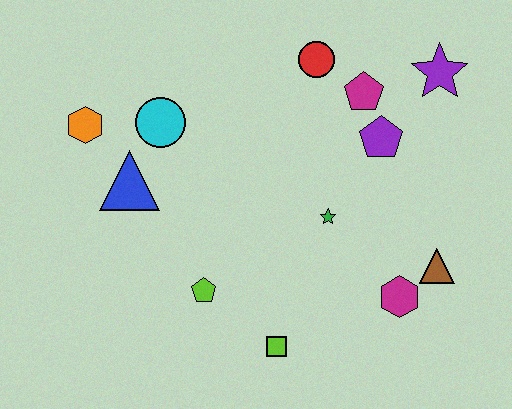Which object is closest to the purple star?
The magenta pentagon is closest to the purple star.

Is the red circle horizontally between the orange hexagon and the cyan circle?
No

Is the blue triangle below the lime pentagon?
No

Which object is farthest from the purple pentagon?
The orange hexagon is farthest from the purple pentagon.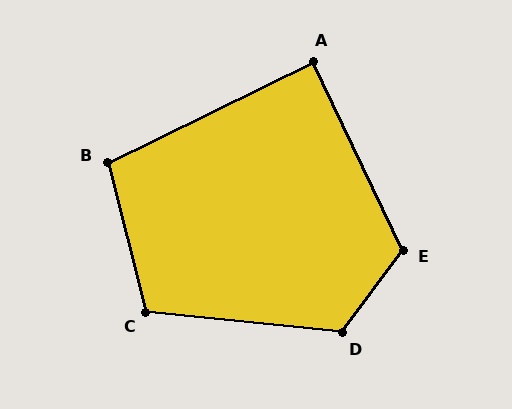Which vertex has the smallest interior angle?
A, at approximately 89 degrees.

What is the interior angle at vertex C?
Approximately 110 degrees (obtuse).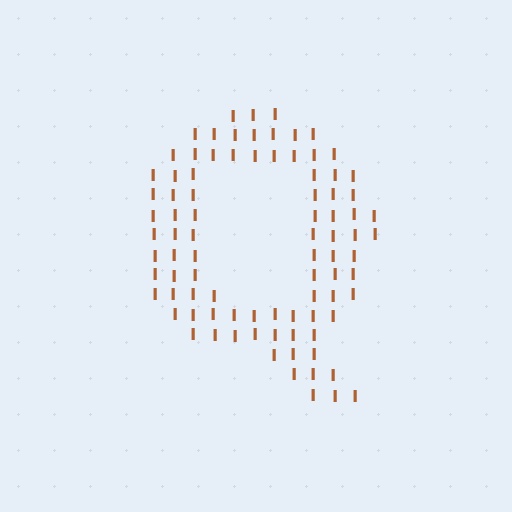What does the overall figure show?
The overall figure shows the letter Q.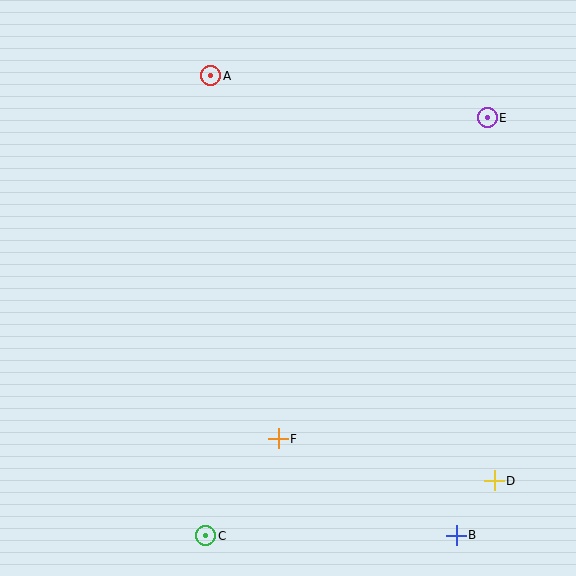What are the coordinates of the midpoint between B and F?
The midpoint between B and F is at (367, 487).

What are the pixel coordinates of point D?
Point D is at (494, 481).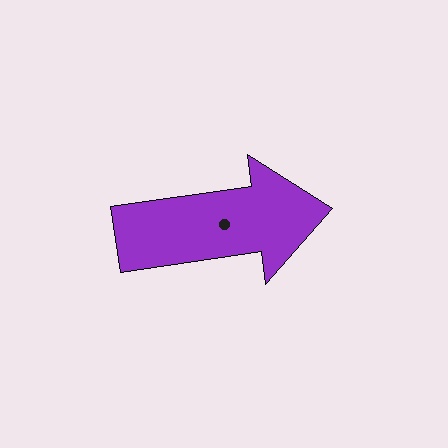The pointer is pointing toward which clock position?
Roughly 3 o'clock.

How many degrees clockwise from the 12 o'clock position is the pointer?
Approximately 82 degrees.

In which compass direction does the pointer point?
East.